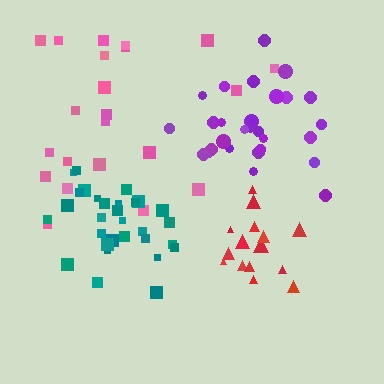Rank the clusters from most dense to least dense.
teal, purple, red, pink.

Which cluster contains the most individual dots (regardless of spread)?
Teal (32).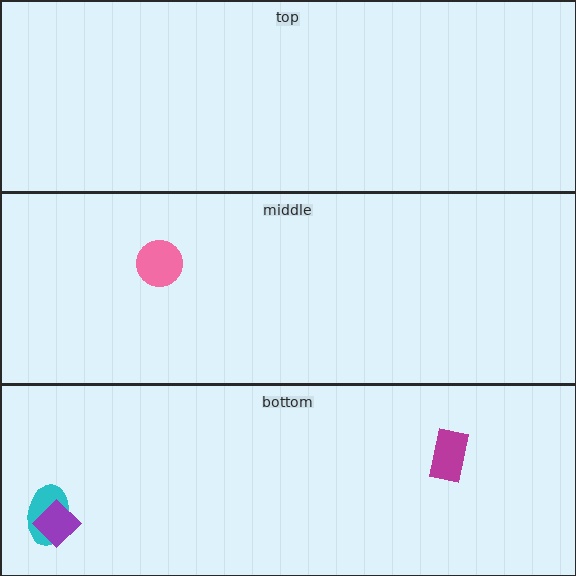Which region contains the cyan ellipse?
The bottom region.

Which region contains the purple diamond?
The bottom region.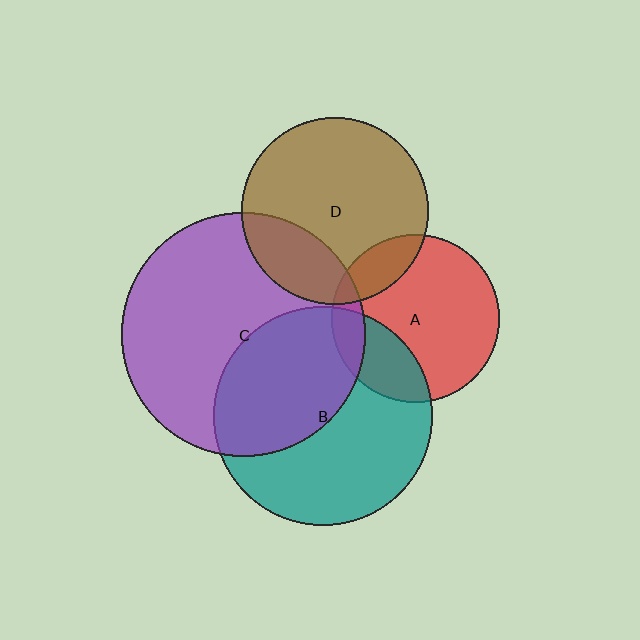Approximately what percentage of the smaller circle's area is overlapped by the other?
Approximately 45%.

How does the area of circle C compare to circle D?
Approximately 1.7 times.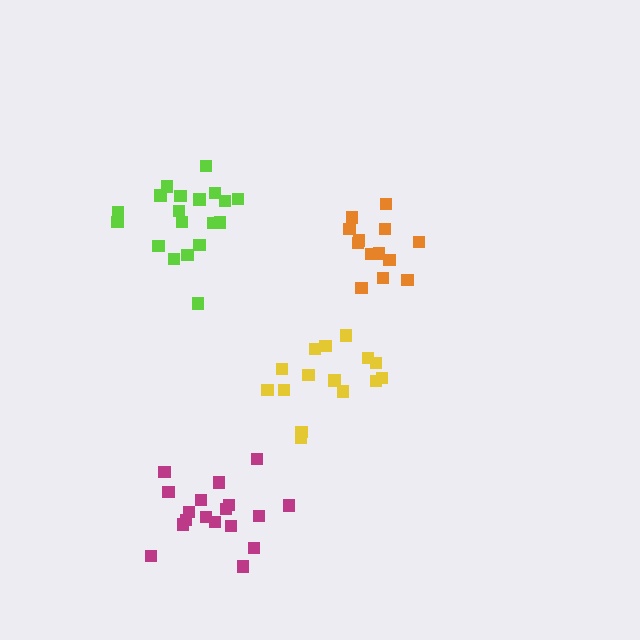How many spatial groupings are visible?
There are 4 spatial groupings.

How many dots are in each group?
Group 1: 15 dots, Group 2: 18 dots, Group 3: 19 dots, Group 4: 13 dots (65 total).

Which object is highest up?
The lime cluster is topmost.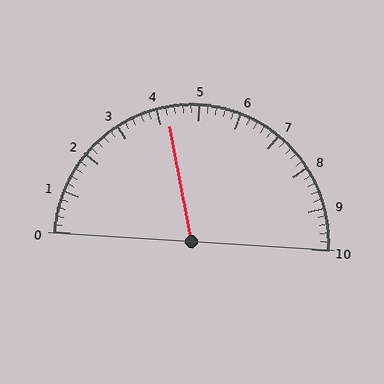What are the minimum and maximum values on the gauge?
The gauge ranges from 0 to 10.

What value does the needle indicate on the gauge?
The needle indicates approximately 4.2.